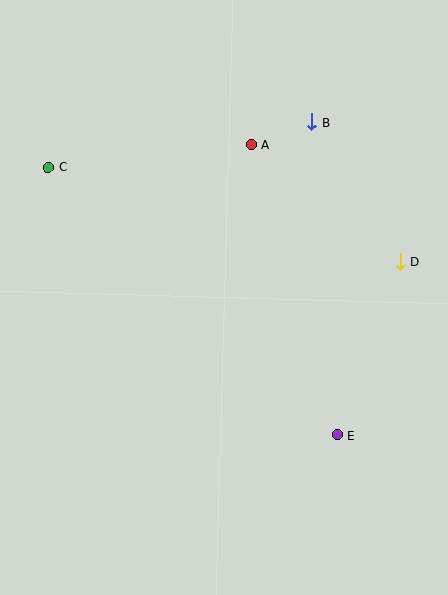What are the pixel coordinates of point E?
Point E is at (338, 435).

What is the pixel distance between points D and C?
The distance between D and C is 364 pixels.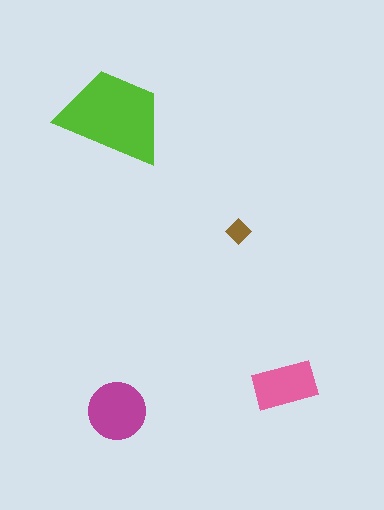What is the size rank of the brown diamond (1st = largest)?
4th.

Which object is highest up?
The lime trapezoid is topmost.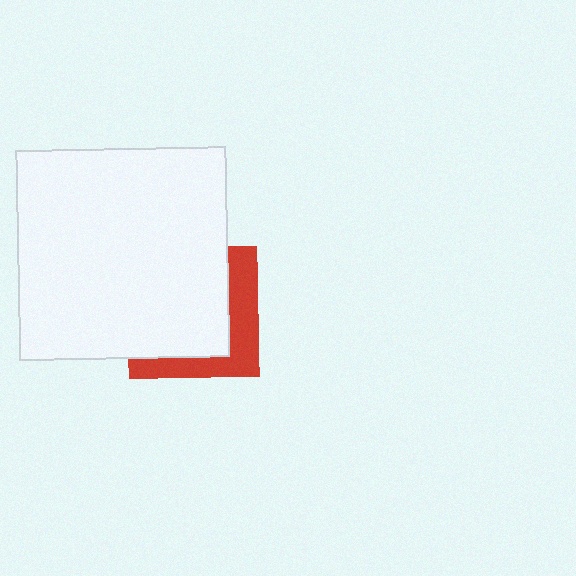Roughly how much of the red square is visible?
A small part of it is visible (roughly 34%).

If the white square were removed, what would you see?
You would see the complete red square.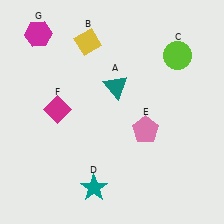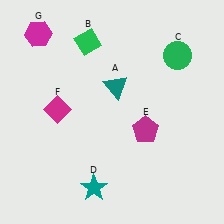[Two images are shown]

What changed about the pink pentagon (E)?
In Image 1, E is pink. In Image 2, it changed to magenta.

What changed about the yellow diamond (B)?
In Image 1, B is yellow. In Image 2, it changed to green.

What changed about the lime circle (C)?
In Image 1, C is lime. In Image 2, it changed to green.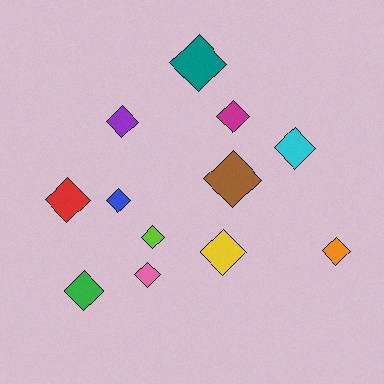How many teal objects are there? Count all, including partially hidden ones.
There is 1 teal object.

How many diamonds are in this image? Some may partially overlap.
There are 12 diamonds.